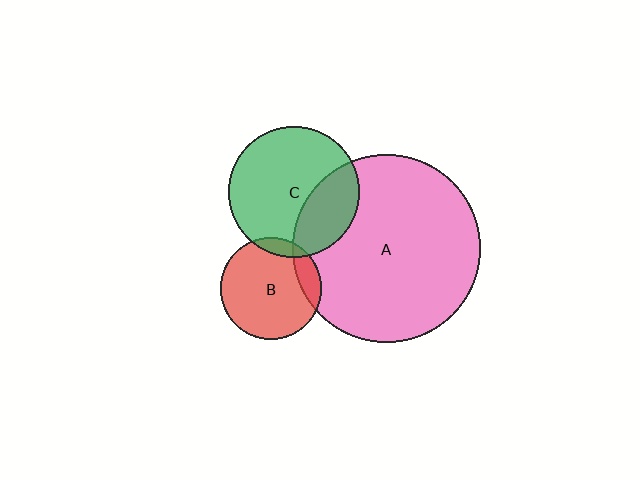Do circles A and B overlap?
Yes.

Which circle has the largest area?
Circle A (pink).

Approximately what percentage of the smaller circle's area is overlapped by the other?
Approximately 15%.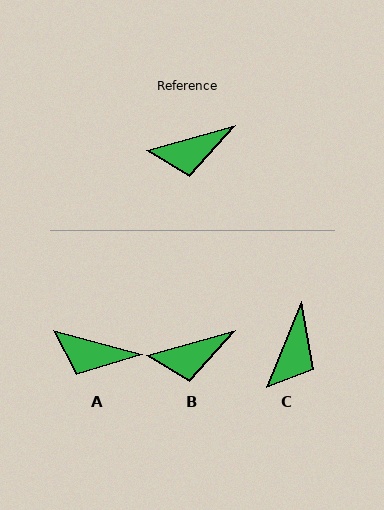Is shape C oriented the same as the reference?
No, it is off by about 53 degrees.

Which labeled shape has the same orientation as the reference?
B.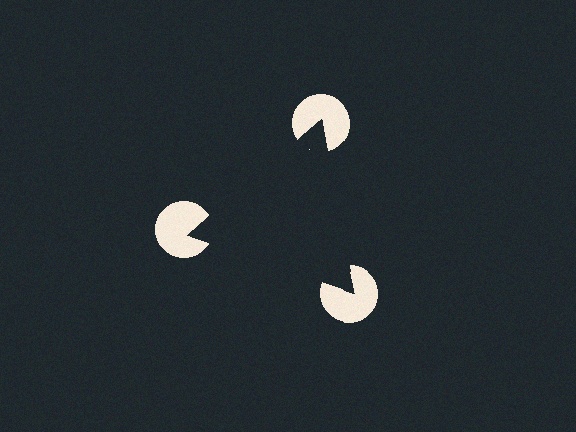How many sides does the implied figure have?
3 sides.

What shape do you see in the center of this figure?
An illusory triangle — its edges are inferred from the aligned wedge cuts in the pac-man discs, not physically drawn.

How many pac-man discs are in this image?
There are 3 — one at each vertex of the illusory triangle.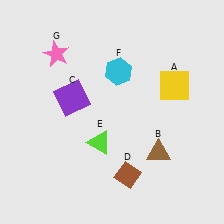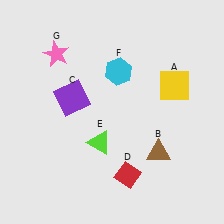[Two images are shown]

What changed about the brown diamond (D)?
In Image 1, D is brown. In Image 2, it changed to red.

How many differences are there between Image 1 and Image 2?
There is 1 difference between the two images.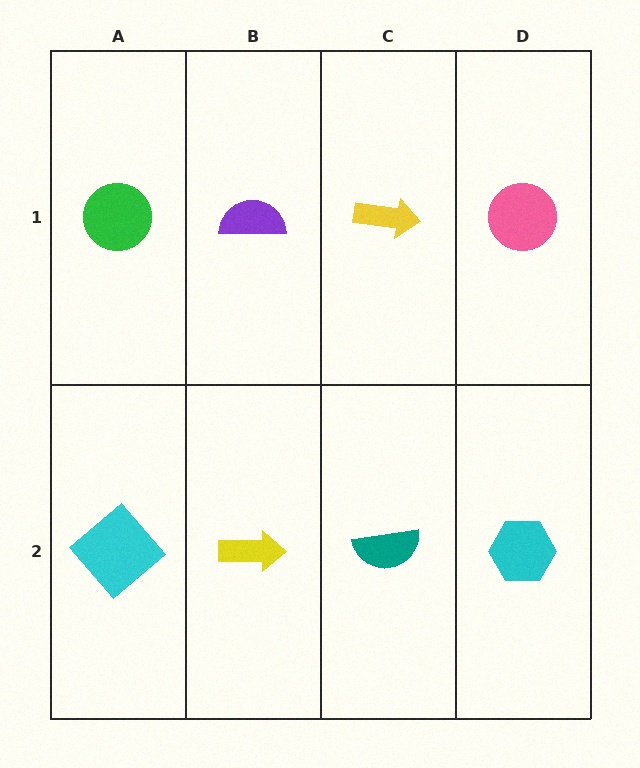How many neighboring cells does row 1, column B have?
3.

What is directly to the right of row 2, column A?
A yellow arrow.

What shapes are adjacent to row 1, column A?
A cyan diamond (row 2, column A), a purple semicircle (row 1, column B).